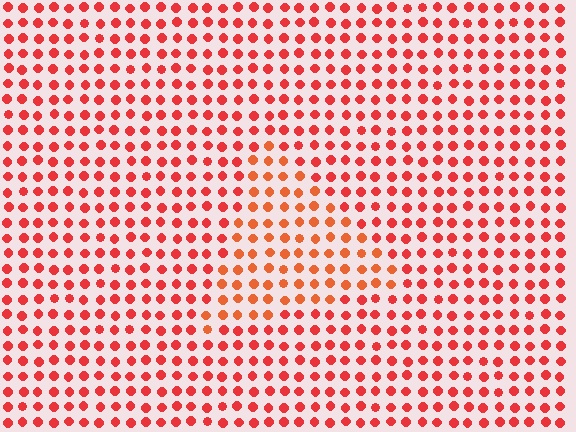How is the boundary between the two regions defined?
The boundary is defined purely by a slight shift in hue (about 19 degrees). Spacing, size, and orientation are identical on both sides.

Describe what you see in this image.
The image is filled with small red elements in a uniform arrangement. A triangle-shaped region is visible where the elements are tinted to a slightly different hue, forming a subtle color boundary.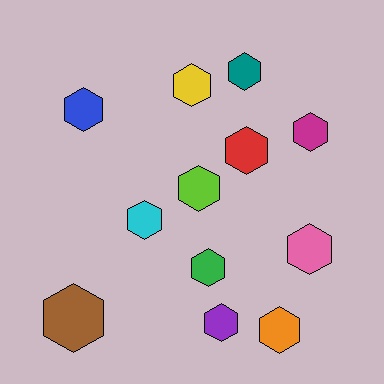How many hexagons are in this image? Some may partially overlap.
There are 12 hexagons.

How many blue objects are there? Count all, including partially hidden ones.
There is 1 blue object.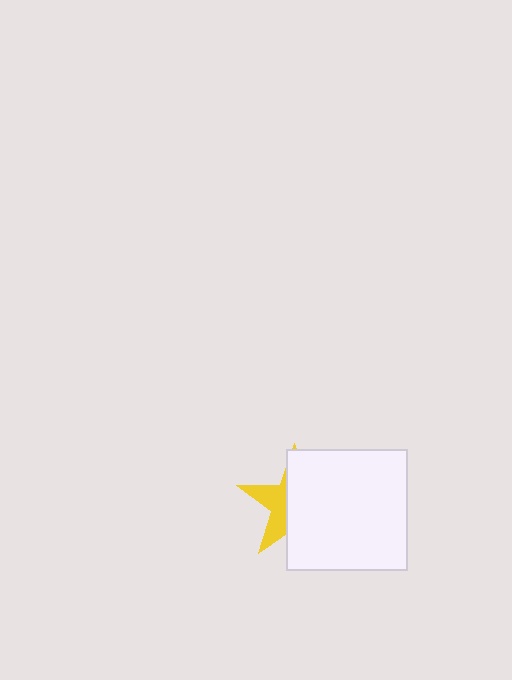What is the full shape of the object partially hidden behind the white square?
The partially hidden object is a yellow star.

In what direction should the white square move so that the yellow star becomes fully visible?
The white square should move right. That is the shortest direction to clear the overlap and leave the yellow star fully visible.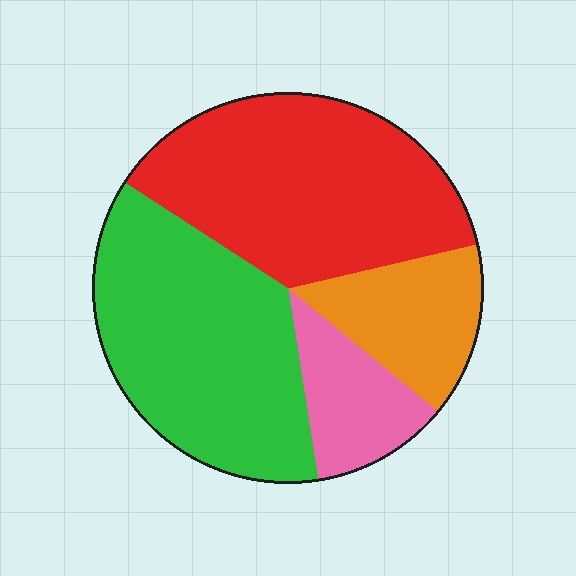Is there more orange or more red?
Red.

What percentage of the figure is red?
Red takes up between a third and a half of the figure.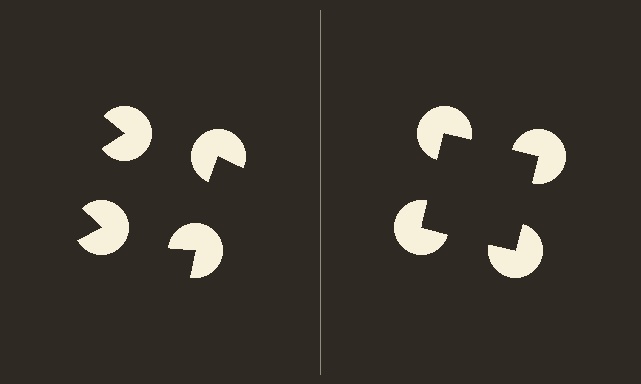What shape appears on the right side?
An illusory square.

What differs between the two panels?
The pac-man discs are positioned identically on both sides; only the wedge orientations differ. On the right they align to a square; on the left they are misaligned.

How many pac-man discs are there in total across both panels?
8 — 4 on each side.